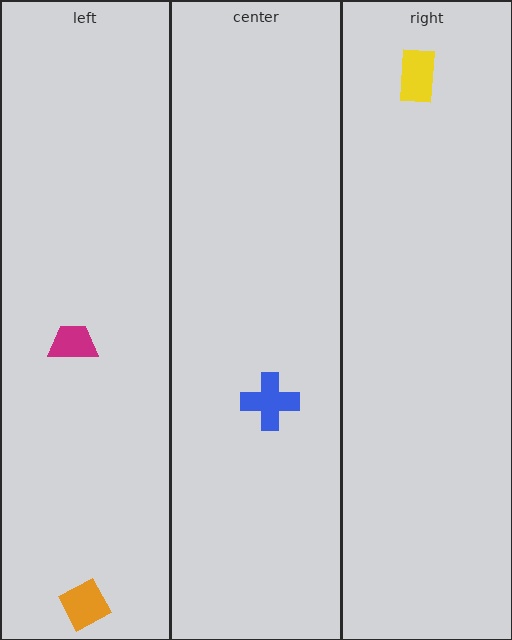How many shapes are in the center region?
1.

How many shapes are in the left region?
2.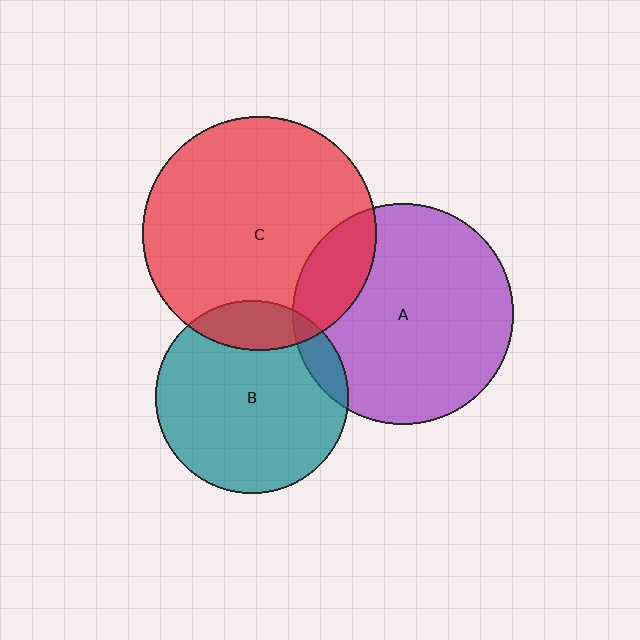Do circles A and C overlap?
Yes.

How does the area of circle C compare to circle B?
Approximately 1.5 times.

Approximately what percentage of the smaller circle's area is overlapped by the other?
Approximately 20%.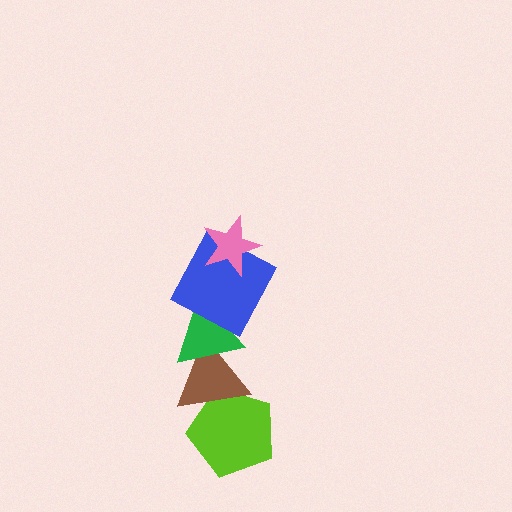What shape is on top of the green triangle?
The blue square is on top of the green triangle.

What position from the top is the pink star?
The pink star is 1st from the top.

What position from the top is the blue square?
The blue square is 2nd from the top.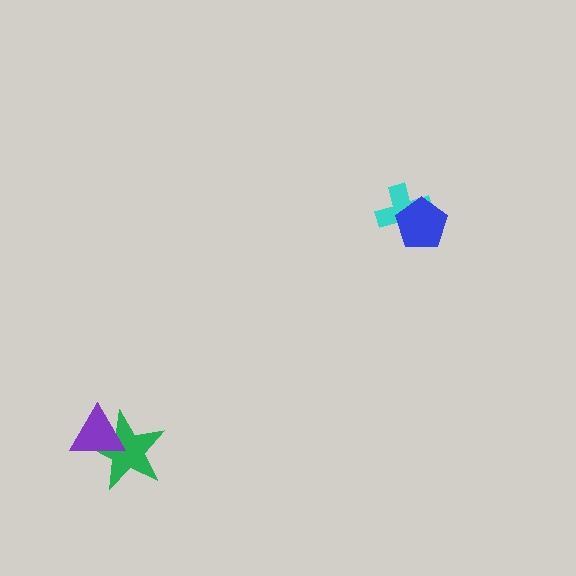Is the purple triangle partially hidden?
No, no other shape covers it.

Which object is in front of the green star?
The purple triangle is in front of the green star.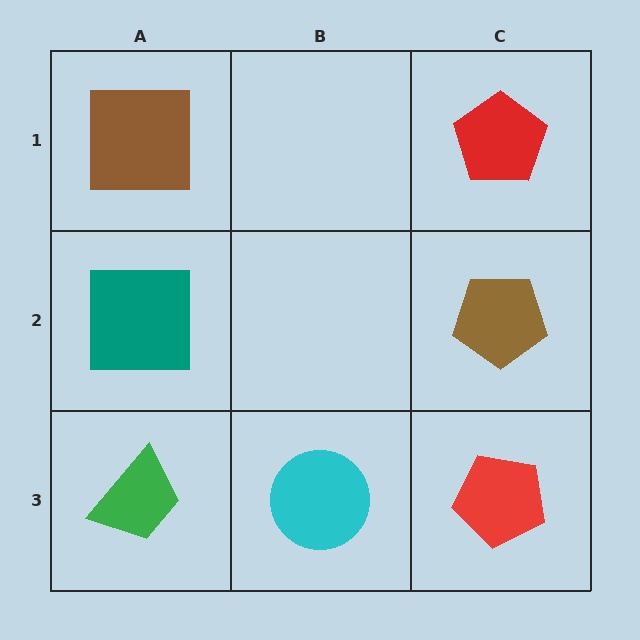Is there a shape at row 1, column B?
No, that cell is empty.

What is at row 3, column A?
A green trapezoid.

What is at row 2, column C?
A brown pentagon.